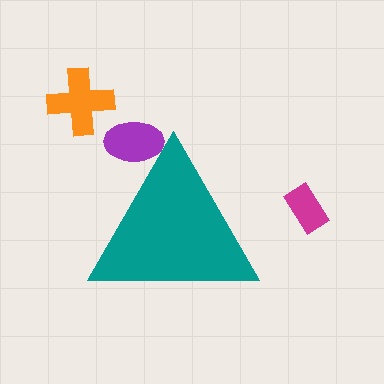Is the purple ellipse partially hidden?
Yes, the purple ellipse is partially hidden behind the teal triangle.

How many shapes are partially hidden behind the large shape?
1 shape is partially hidden.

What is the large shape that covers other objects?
A teal triangle.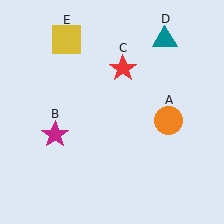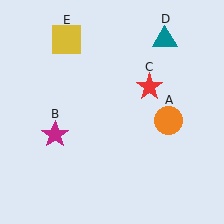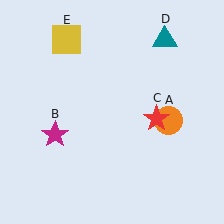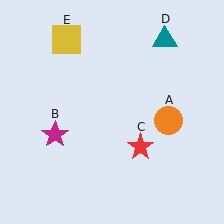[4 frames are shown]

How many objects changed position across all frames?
1 object changed position: red star (object C).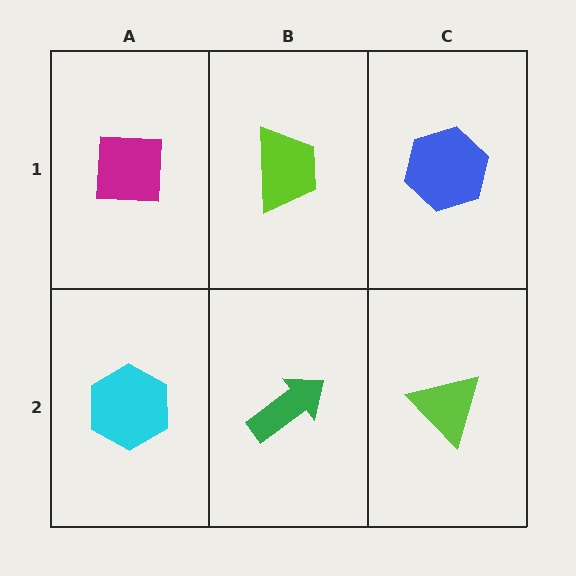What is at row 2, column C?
A lime triangle.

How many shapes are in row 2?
3 shapes.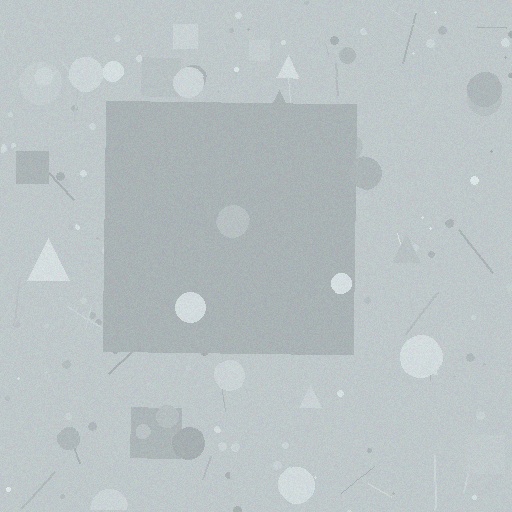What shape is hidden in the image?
A square is hidden in the image.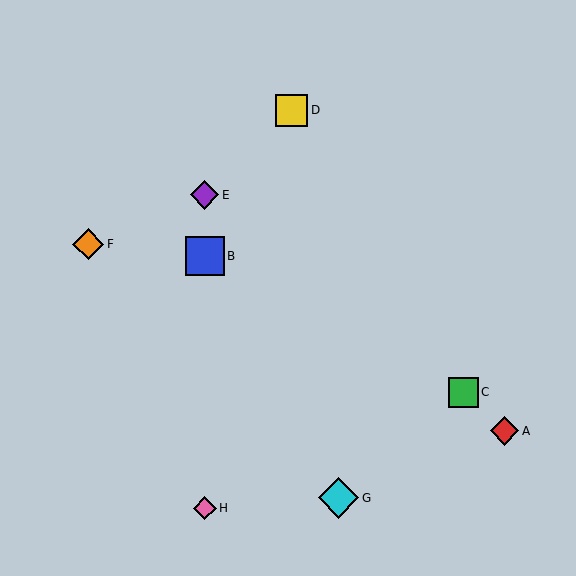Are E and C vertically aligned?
No, E is at x≈205 and C is at x≈463.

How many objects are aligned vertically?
3 objects (B, E, H) are aligned vertically.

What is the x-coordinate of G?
Object G is at x≈338.